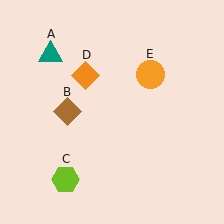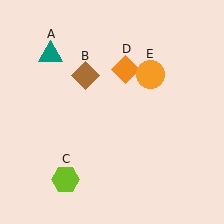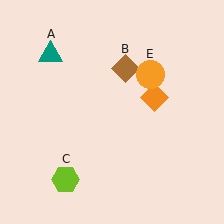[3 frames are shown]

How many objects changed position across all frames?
2 objects changed position: brown diamond (object B), orange diamond (object D).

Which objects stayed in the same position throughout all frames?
Teal triangle (object A) and lime hexagon (object C) and orange circle (object E) remained stationary.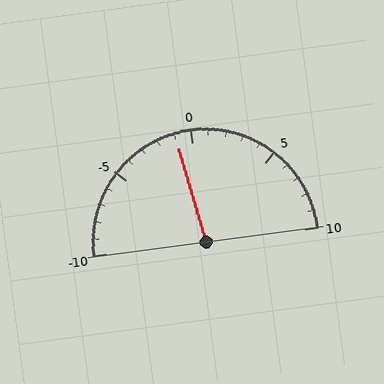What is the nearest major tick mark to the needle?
The nearest major tick mark is 0.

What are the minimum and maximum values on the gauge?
The gauge ranges from -10 to 10.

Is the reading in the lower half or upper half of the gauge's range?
The reading is in the lower half of the range (-10 to 10).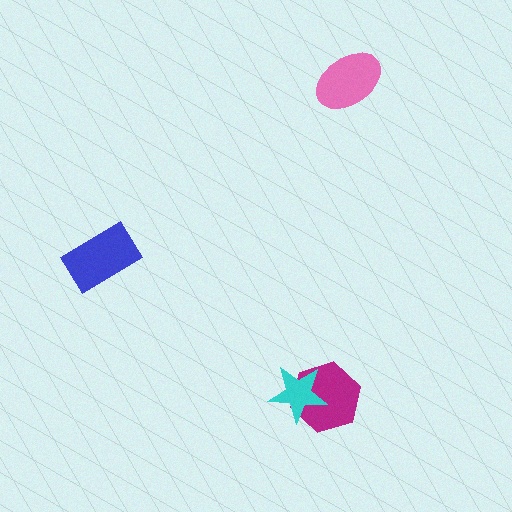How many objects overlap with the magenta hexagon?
1 object overlaps with the magenta hexagon.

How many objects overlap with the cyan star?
1 object overlaps with the cyan star.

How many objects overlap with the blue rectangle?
0 objects overlap with the blue rectangle.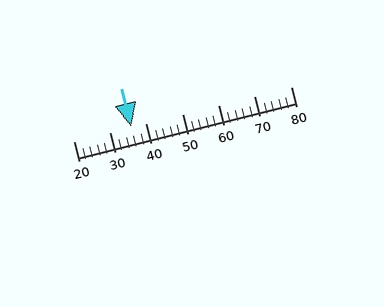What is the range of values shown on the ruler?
The ruler shows values from 20 to 80.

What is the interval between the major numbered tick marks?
The major tick marks are spaced 10 units apart.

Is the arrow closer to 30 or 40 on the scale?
The arrow is closer to 40.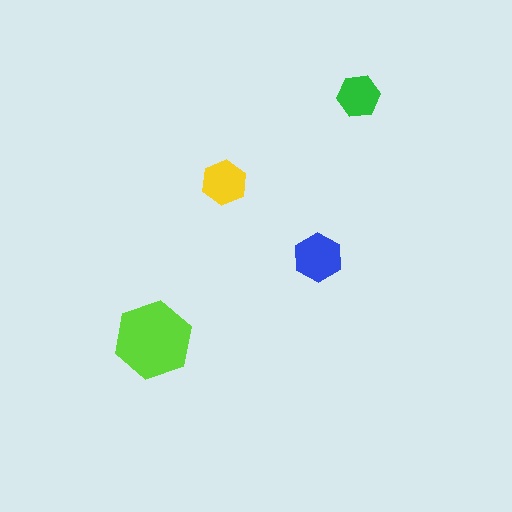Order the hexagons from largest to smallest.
the lime one, the blue one, the yellow one, the green one.